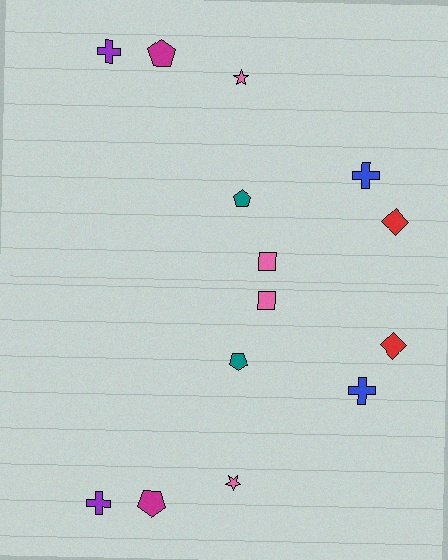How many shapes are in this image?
There are 14 shapes in this image.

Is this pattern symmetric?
Yes, this pattern has bilateral (reflection) symmetry.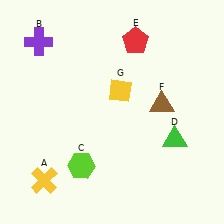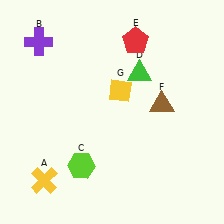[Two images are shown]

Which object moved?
The green triangle (D) moved up.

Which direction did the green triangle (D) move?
The green triangle (D) moved up.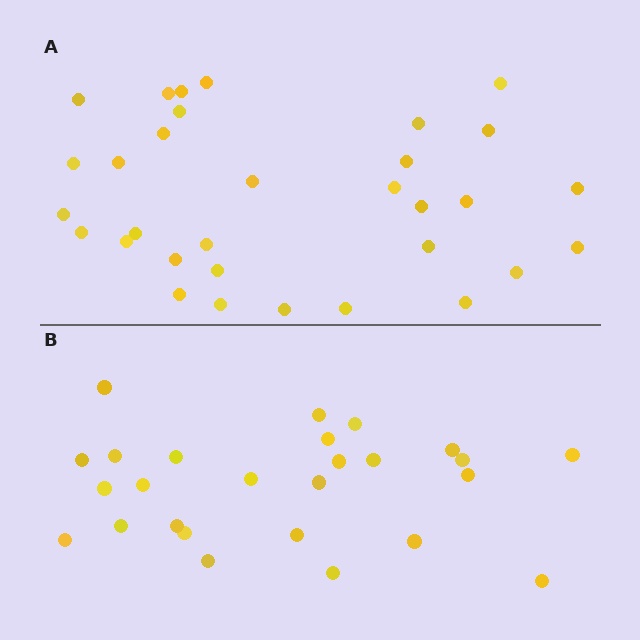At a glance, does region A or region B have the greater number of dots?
Region A (the top region) has more dots.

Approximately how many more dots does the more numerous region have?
Region A has about 6 more dots than region B.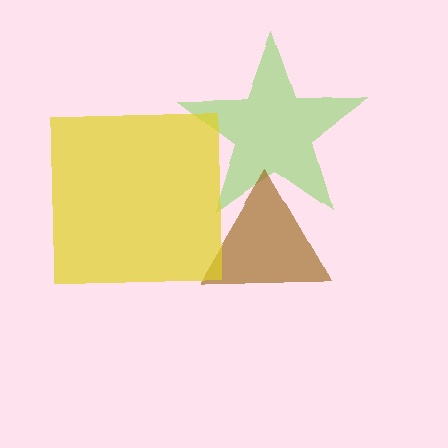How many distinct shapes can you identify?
There are 3 distinct shapes: a lime star, a brown triangle, a yellow square.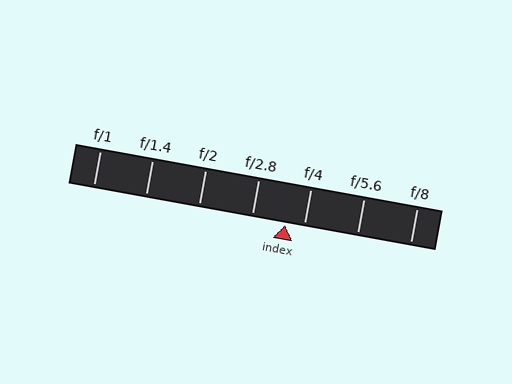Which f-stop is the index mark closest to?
The index mark is closest to f/4.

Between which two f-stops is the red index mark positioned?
The index mark is between f/2.8 and f/4.